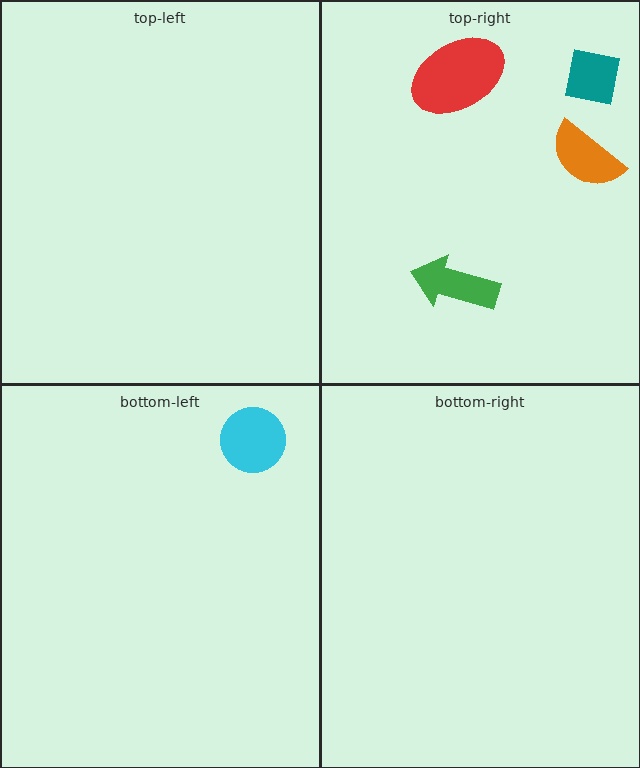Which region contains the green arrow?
The top-right region.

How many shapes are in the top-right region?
4.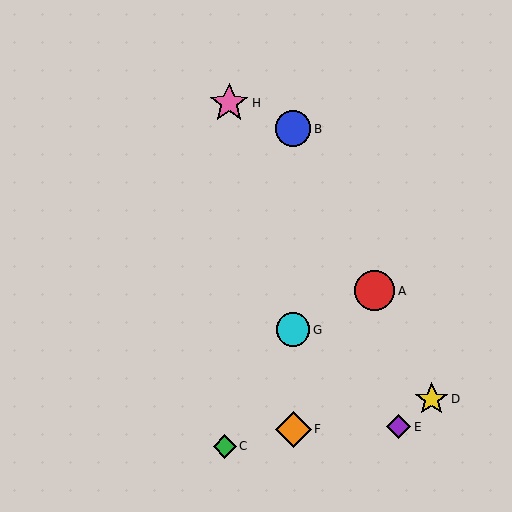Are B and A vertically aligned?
No, B is at x≈293 and A is at x≈375.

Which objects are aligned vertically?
Objects B, F, G are aligned vertically.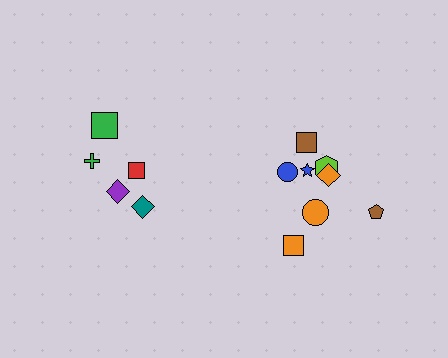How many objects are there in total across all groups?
There are 13 objects.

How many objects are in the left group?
There are 5 objects.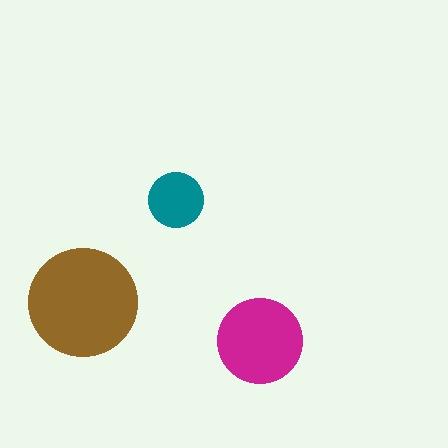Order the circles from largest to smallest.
the brown one, the magenta one, the teal one.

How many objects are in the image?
There are 3 objects in the image.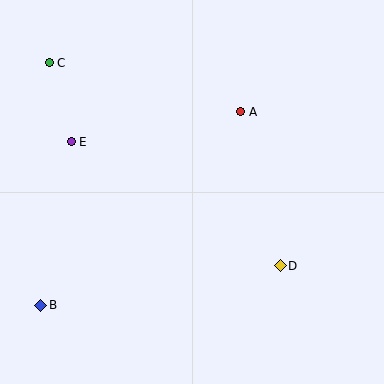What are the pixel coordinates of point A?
Point A is at (241, 112).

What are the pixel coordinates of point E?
Point E is at (71, 142).